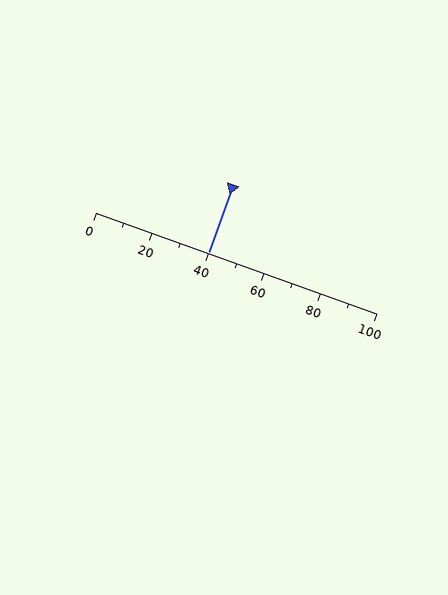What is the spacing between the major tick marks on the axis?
The major ticks are spaced 20 apart.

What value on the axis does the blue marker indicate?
The marker indicates approximately 40.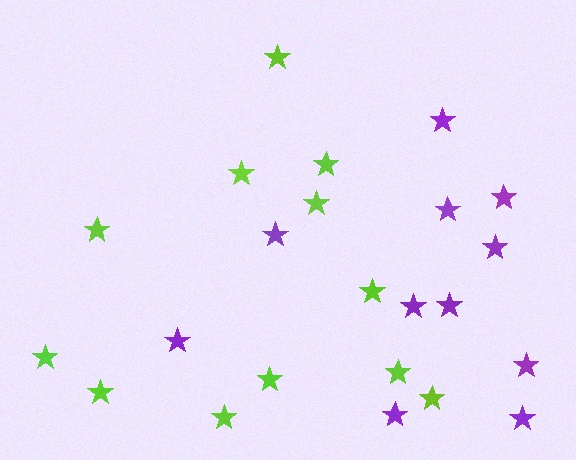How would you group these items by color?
There are 2 groups: one group of lime stars (12) and one group of purple stars (11).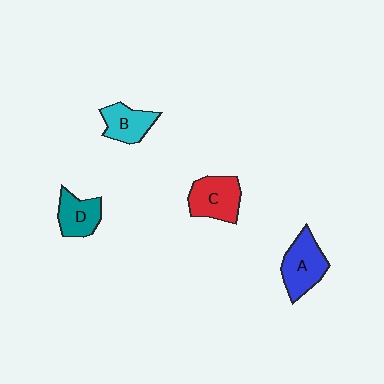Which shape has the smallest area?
Shape D (teal).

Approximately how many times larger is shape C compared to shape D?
Approximately 1.3 times.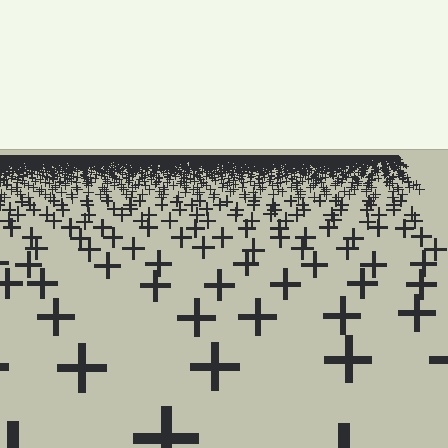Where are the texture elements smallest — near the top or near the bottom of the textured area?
Near the top.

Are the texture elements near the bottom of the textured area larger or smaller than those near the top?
Larger. Near the bottom, elements are closer to the viewer and appear at a bigger on-screen size.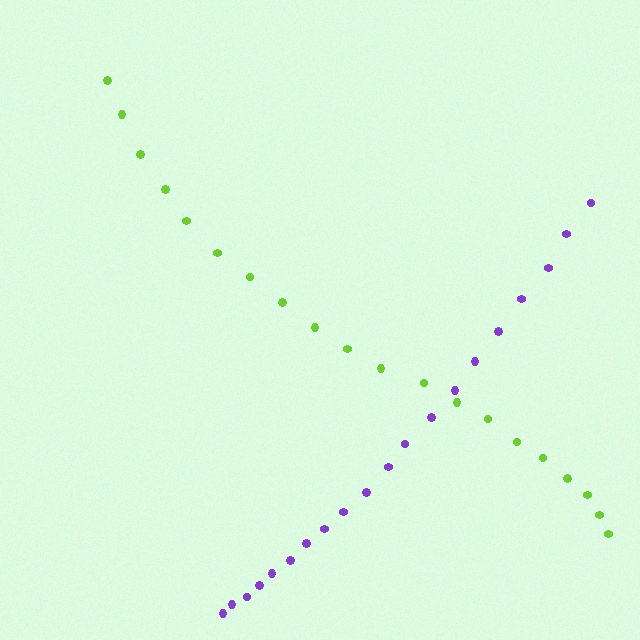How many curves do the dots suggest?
There are 2 distinct paths.